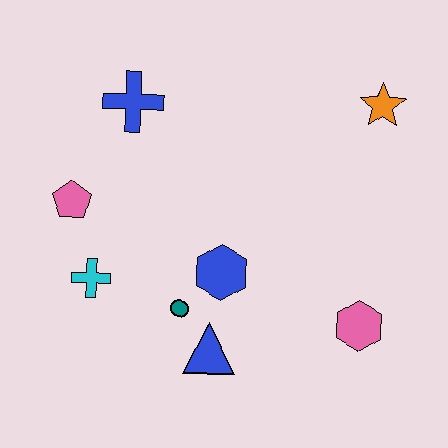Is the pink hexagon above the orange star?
No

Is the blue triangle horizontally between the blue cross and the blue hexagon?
Yes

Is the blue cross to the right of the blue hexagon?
No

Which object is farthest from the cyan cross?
The orange star is farthest from the cyan cross.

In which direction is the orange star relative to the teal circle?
The orange star is above the teal circle.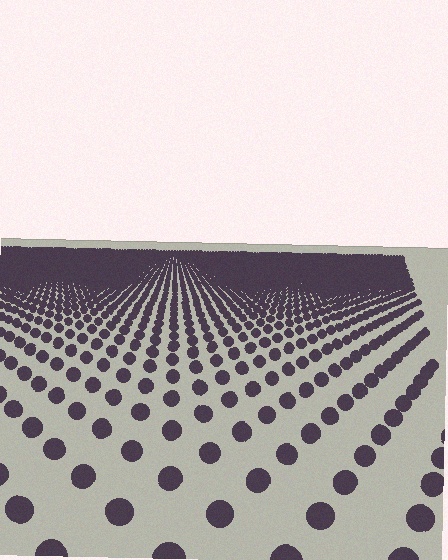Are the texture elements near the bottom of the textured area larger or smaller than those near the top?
Larger. Near the bottom, elements are closer to the viewer and appear at a bigger on-screen size.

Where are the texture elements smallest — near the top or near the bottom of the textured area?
Near the top.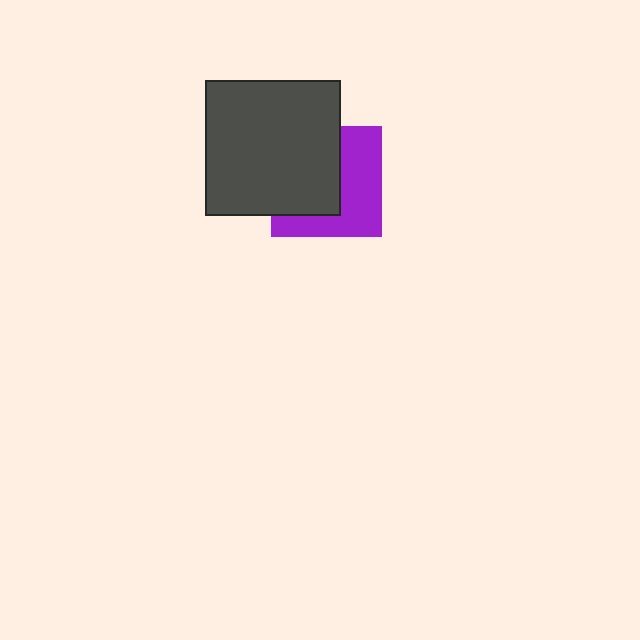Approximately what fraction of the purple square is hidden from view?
Roughly 51% of the purple square is hidden behind the dark gray square.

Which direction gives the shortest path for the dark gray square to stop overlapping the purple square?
Moving left gives the shortest separation.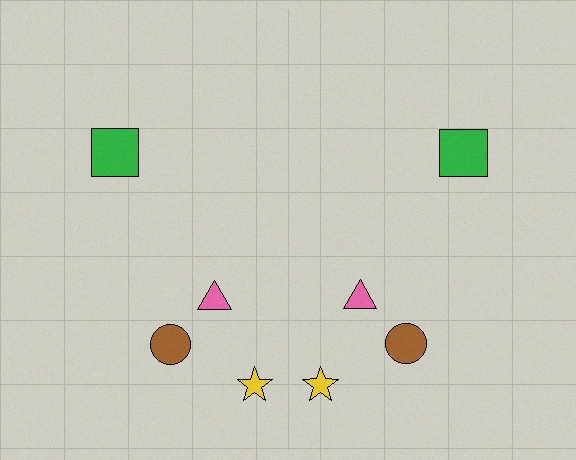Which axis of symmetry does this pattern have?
The pattern has a vertical axis of symmetry running through the center of the image.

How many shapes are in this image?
There are 8 shapes in this image.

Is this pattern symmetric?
Yes, this pattern has bilateral (reflection) symmetry.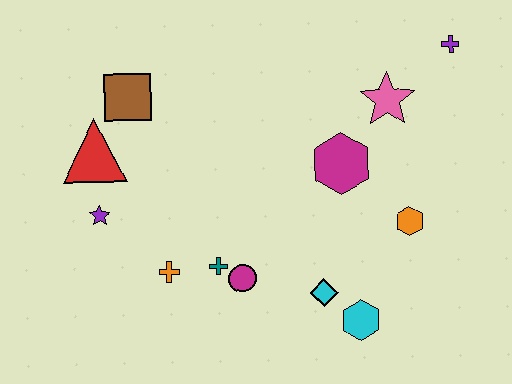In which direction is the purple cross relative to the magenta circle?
The purple cross is above the magenta circle.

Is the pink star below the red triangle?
No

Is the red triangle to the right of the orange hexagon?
No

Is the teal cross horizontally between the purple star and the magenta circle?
Yes